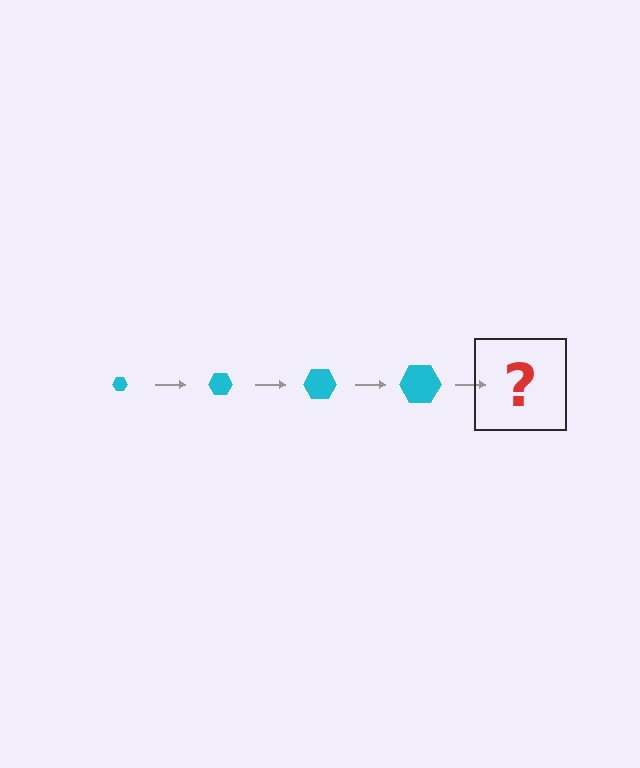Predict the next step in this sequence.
The next step is a cyan hexagon, larger than the previous one.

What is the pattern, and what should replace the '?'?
The pattern is that the hexagon gets progressively larger each step. The '?' should be a cyan hexagon, larger than the previous one.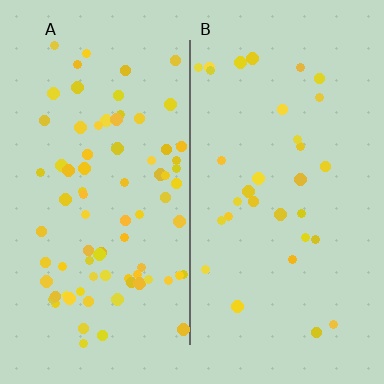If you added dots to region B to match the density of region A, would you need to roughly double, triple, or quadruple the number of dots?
Approximately triple.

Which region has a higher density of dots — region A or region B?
A (the left).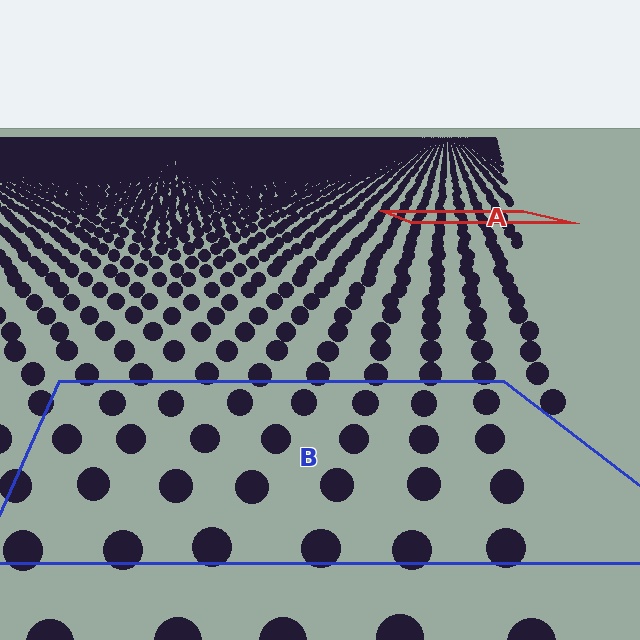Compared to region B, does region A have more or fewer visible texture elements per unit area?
Region A has more texture elements per unit area — they are packed more densely because it is farther away.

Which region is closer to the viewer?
Region B is closer. The texture elements there are larger and more spread out.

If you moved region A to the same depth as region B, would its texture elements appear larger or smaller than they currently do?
They would appear larger. At a closer depth, the same texture elements are projected at a bigger on-screen size.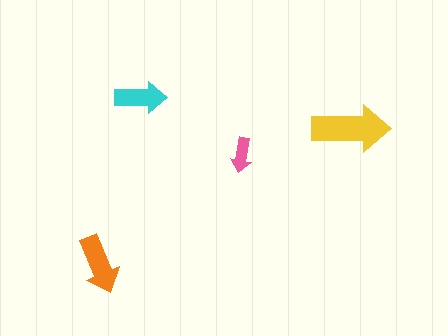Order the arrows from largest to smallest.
the yellow one, the orange one, the cyan one, the pink one.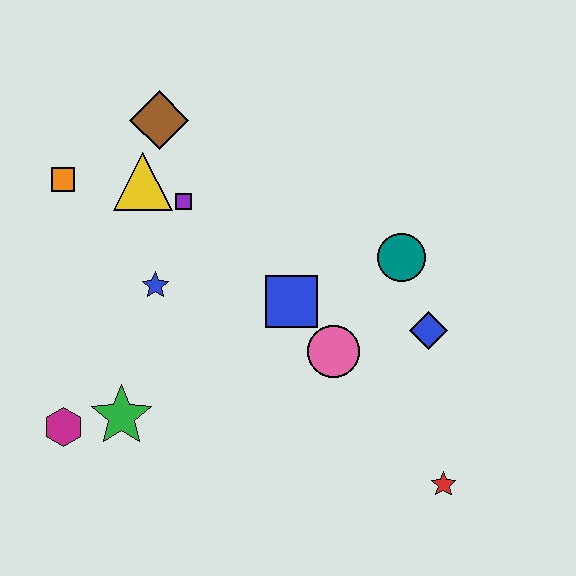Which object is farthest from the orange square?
The red star is farthest from the orange square.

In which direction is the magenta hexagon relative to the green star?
The magenta hexagon is to the left of the green star.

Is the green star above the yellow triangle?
No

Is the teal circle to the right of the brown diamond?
Yes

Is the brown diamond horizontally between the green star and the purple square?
Yes